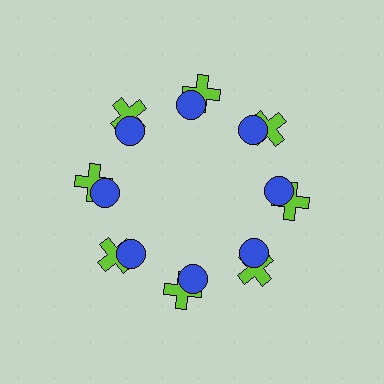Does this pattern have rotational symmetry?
Yes, this pattern has 8-fold rotational symmetry. It looks the same after rotating 45 degrees around the center.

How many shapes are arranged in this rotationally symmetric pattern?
There are 16 shapes, arranged in 8 groups of 2.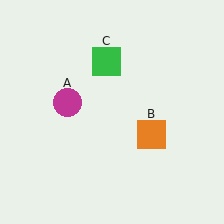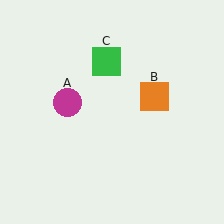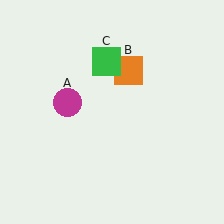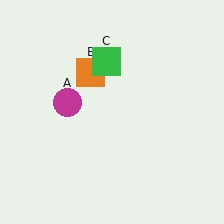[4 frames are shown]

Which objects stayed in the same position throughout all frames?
Magenta circle (object A) and green square (object C) remained stationary.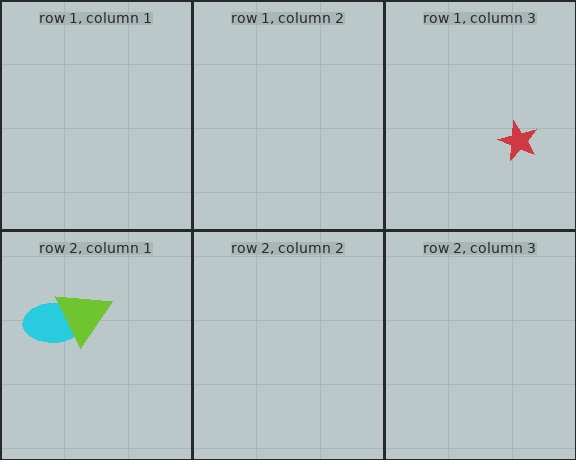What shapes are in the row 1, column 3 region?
The red star.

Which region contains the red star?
The row 1, column 3 region.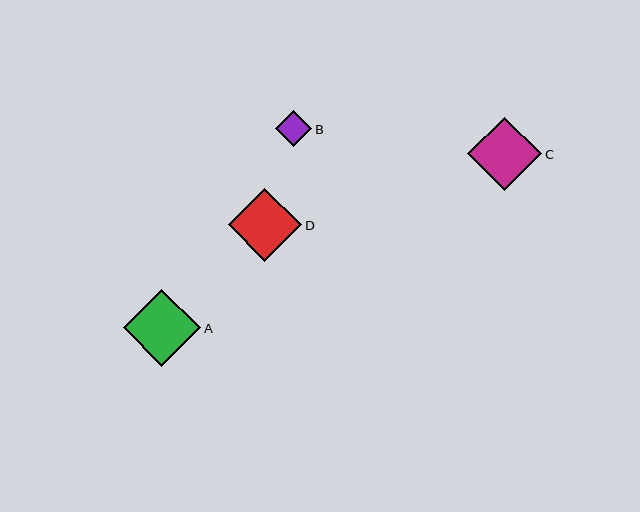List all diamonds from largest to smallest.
From largest to smallest: A, C, D, B.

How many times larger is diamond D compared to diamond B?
Diamond D is approximately 2.0 times the size of diamond B.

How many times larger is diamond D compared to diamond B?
Diamond D is approximately 2.0 times the size of diamond B.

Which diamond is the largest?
Diamond A is the largest with a size of approximately 78 pixels.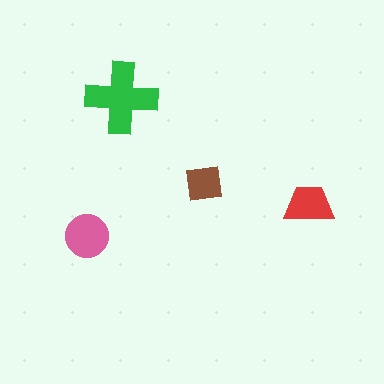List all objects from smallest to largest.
The brown square, the red trapezoid, the pink circle, the green cross.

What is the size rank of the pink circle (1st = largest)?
2nd.